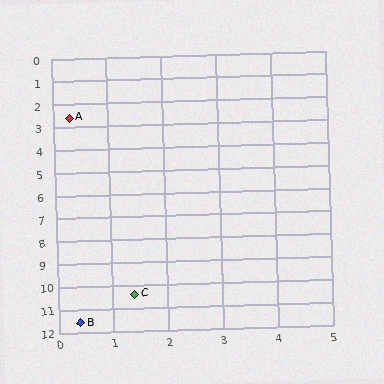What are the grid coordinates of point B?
Point B is at approximately (0.4, 11.6).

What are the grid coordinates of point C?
Point C is at approximately (1.4, 10.4).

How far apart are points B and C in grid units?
Points B and C are about 1.6 grid units apart.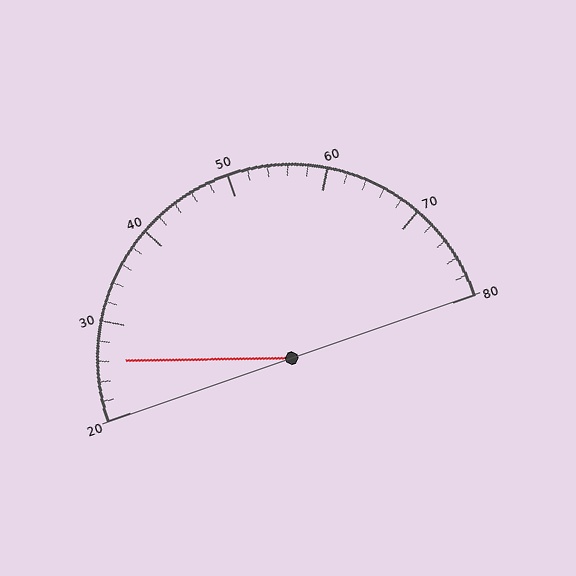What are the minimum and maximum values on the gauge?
The gauge ranges from 20 to 80.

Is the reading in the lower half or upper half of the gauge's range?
The reading is in the lower half of the range (20 to 80).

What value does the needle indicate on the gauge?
The needle indicates approximately 26.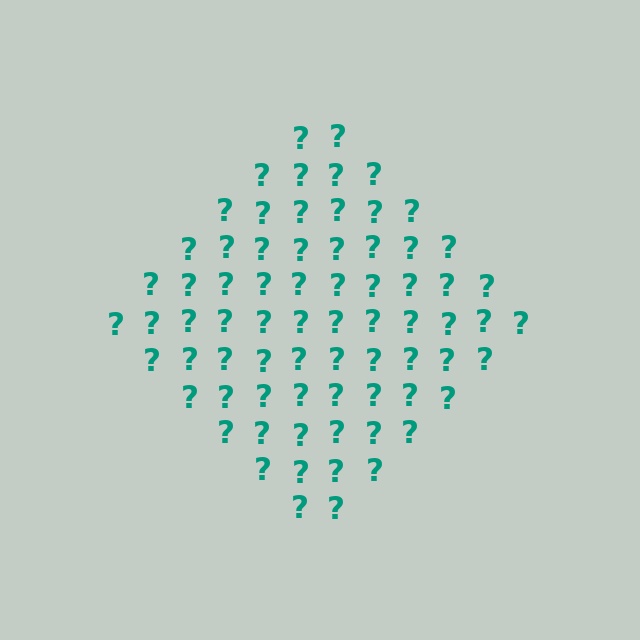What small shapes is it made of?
It is made of small question marks.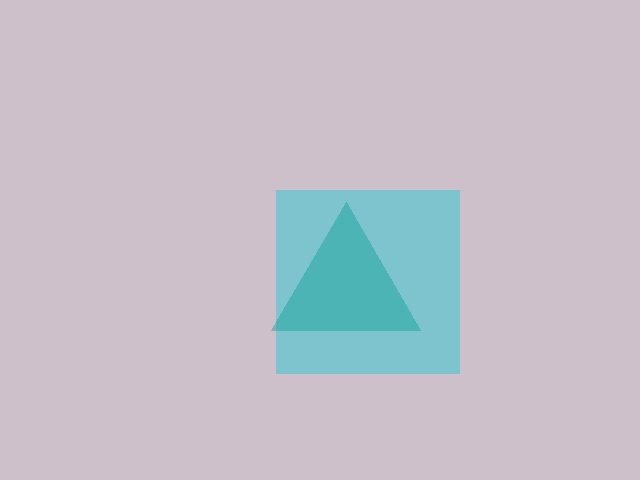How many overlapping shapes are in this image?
There are 2 overlapping shapes in the image.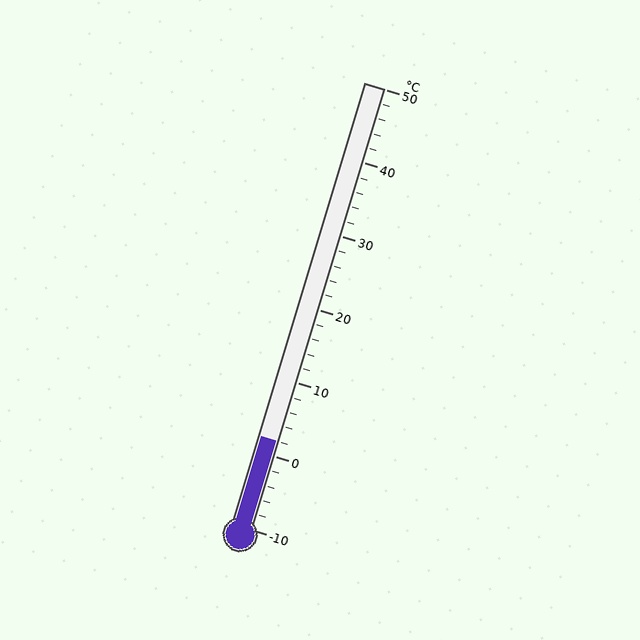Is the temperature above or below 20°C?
The temperature is below 20°C.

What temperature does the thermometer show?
The thermometer shows approximately 2°C.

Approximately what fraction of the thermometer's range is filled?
The thermometer is filled to approximately 20% of its range.